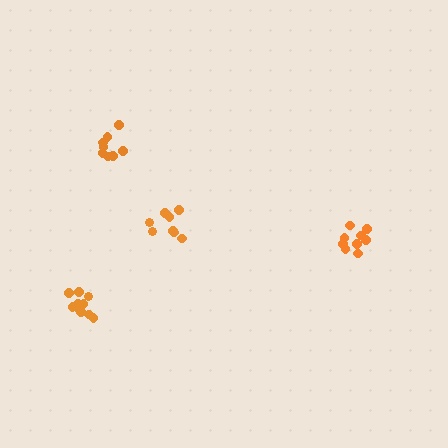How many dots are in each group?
Group 1: 8 dots, Group 2: 9 dots, Group 3: 11 dots, Group 4: 8 dots (36 total).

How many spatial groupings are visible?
There are 4 spatial groupings.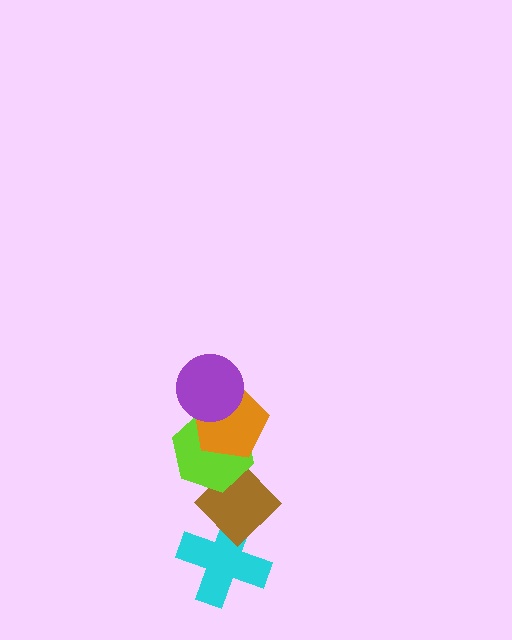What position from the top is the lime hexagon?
The lime hexagon is 3rd from the top.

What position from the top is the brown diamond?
The brown diamond is 4th from the top.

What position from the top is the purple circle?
The purple circle is 1st from the top.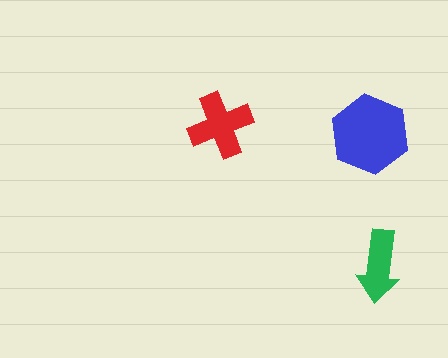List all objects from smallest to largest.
The green arrow, the red cross, the blue hexagon.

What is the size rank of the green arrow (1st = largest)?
3rd.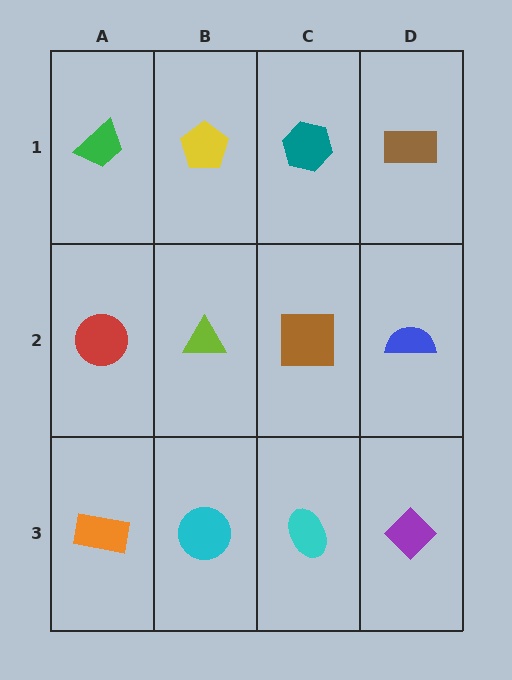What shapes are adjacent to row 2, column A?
A green trapezoid (row 1, column A), an orange rectangle (row 3, column A), a lime triangle (row 2, column B).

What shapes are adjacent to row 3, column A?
A red circle (row 2, column A), a cyan circle (row 3, column B).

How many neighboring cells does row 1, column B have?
3.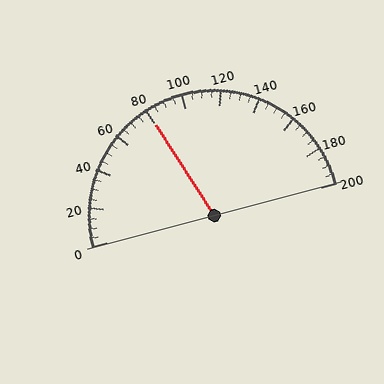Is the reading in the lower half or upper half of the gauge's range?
The reading is in the lower half of the range (0 to 200).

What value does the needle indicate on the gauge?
The needle indicates approximately 80.